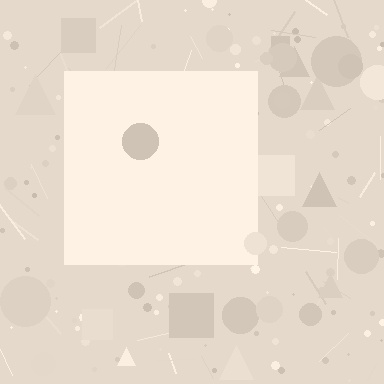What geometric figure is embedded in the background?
A square is embedded in the background.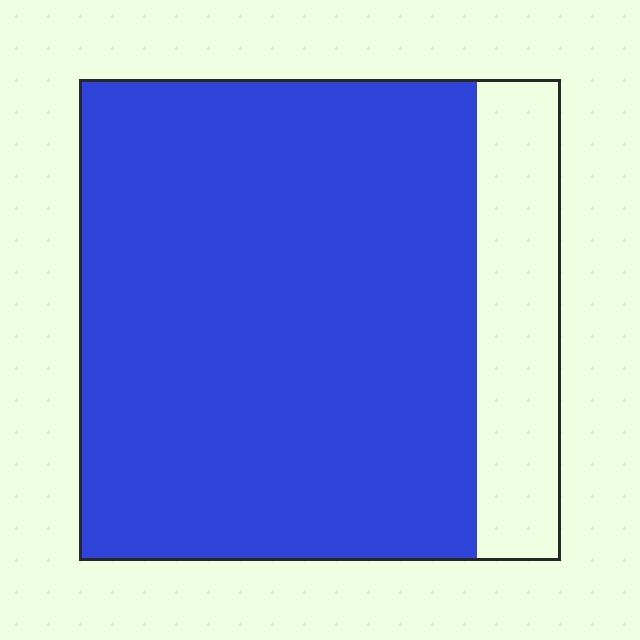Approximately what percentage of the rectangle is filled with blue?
Approximately 85%.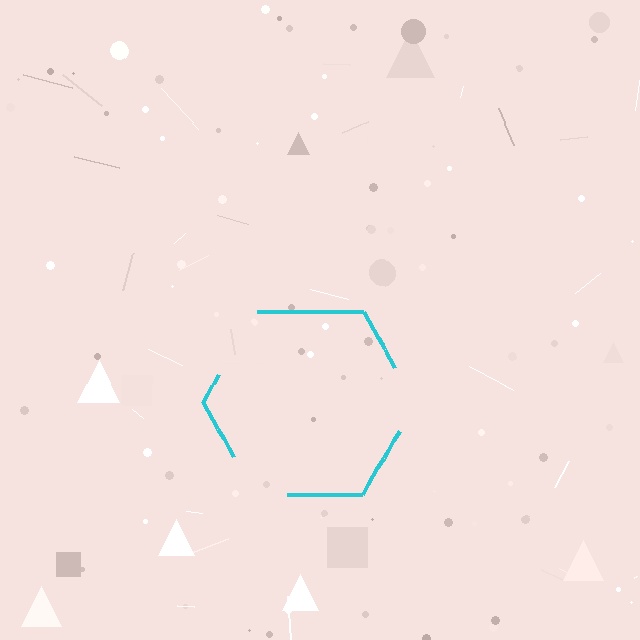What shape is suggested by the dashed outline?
The dashed outline suggests a hexagon.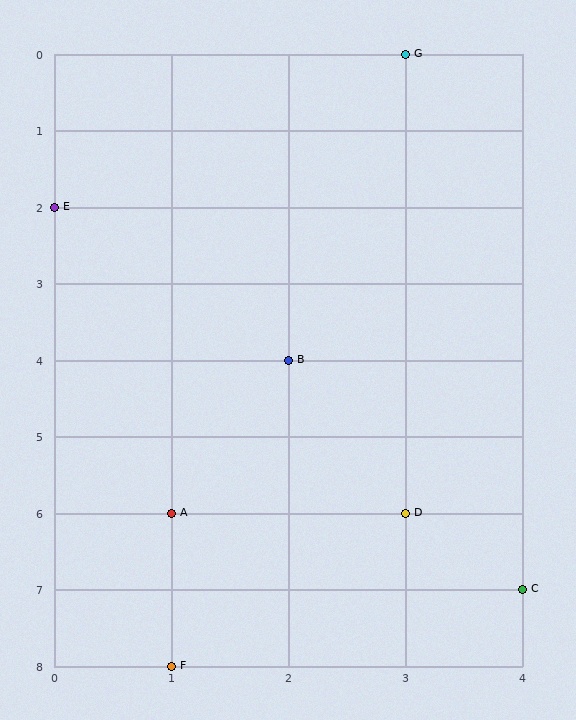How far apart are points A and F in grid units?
Points A and F are 2 rows apart.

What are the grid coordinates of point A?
Point A is at grid coordinates (1, 6).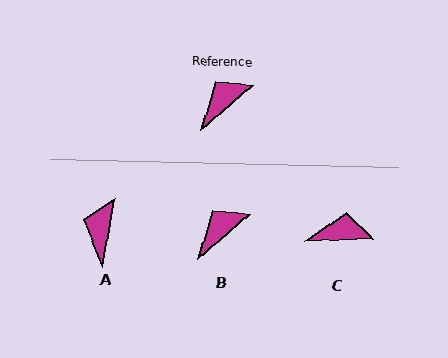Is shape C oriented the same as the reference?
No, it is off by about 39 degrees.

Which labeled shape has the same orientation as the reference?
B.